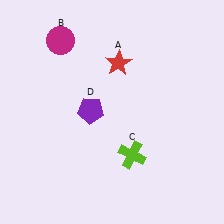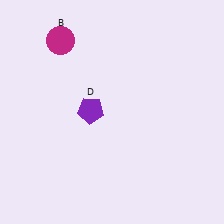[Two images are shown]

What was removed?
The lime cross (C), the red star (A) were removed in Image 2.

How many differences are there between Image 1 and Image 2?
There are 2 differences between the two images.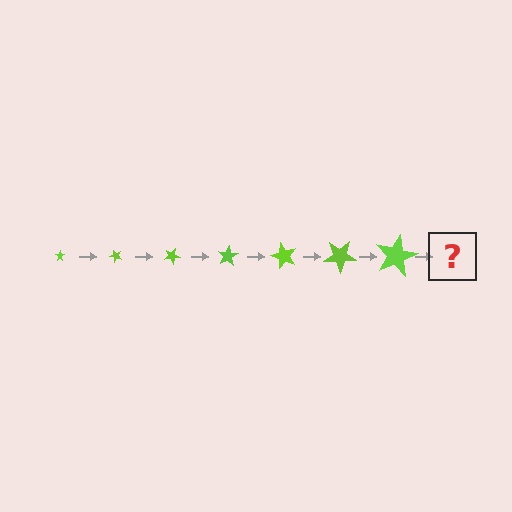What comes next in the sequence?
The next element should be a star, larger than the previous one and rotated 350 degrees from the start.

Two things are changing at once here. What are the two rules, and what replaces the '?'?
The two rules are that the star grows larger each step and it rotates 50 degrees each step. The '?' should be a star, larger than the previous one and rotated 350 degrees from the start.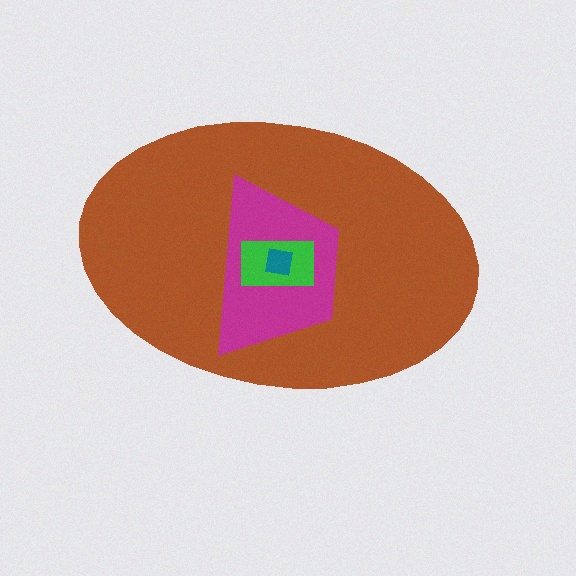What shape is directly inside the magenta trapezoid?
The green rectangle.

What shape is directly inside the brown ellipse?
The magenta trapezoid.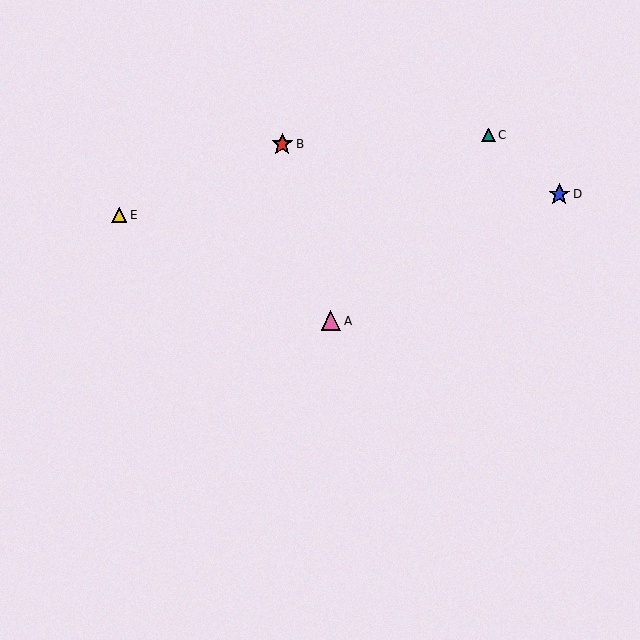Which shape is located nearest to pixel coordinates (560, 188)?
The blue star (labeled D) at (559, 194) is nearest to that location.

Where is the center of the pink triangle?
The center of the pink triangle is at (331, 321).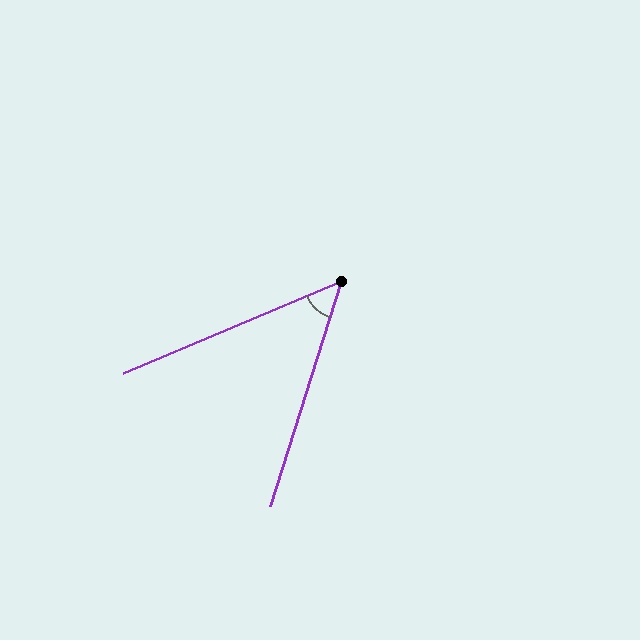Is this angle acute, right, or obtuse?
It is acute.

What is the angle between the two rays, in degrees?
Approximately 50 degrees.